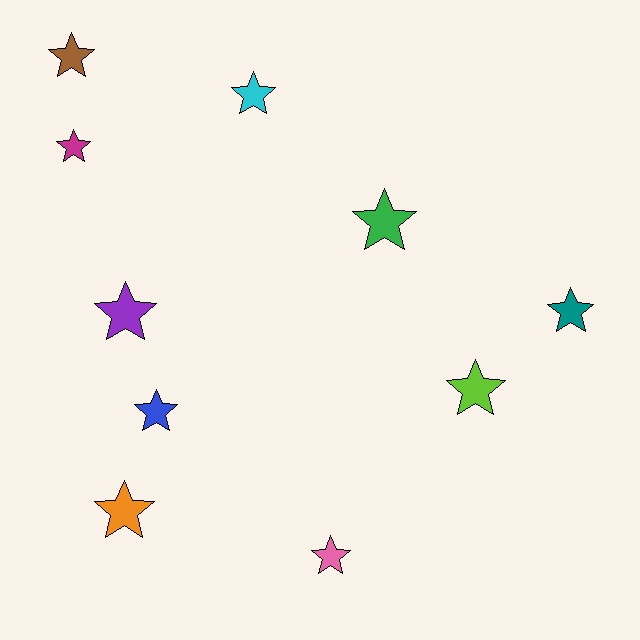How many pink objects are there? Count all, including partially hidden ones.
There is 1 pink object.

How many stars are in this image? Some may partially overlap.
There are 10 stars.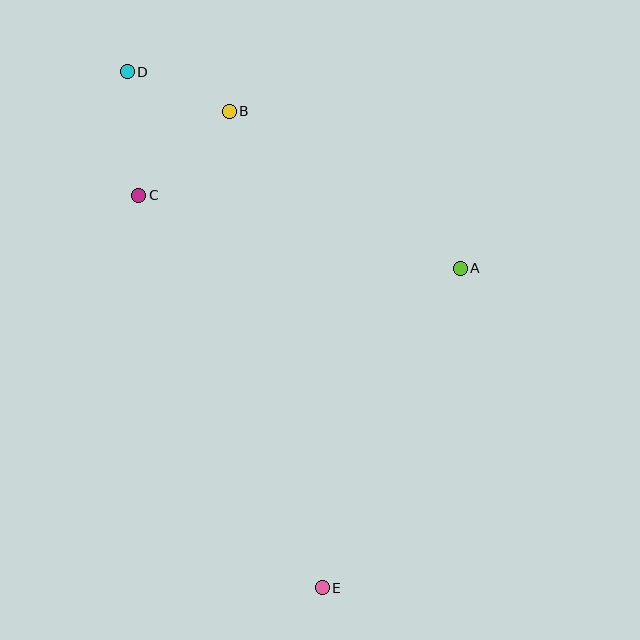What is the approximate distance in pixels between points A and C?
The distance between A and C is approximately 330 pixels.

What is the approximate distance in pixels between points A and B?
The distance between A and B is approximately 279 pixels.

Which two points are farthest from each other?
Points D and E are farthest from each other.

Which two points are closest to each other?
Points B and D are closest to each other.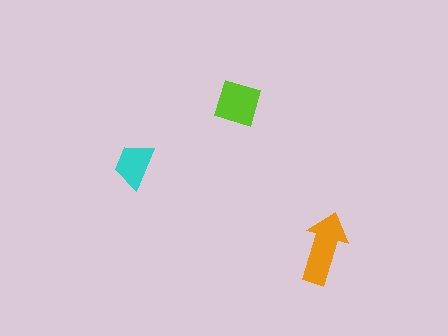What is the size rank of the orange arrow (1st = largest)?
1st.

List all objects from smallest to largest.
The cyan trapezoid, the lime diamond, the orange arrow.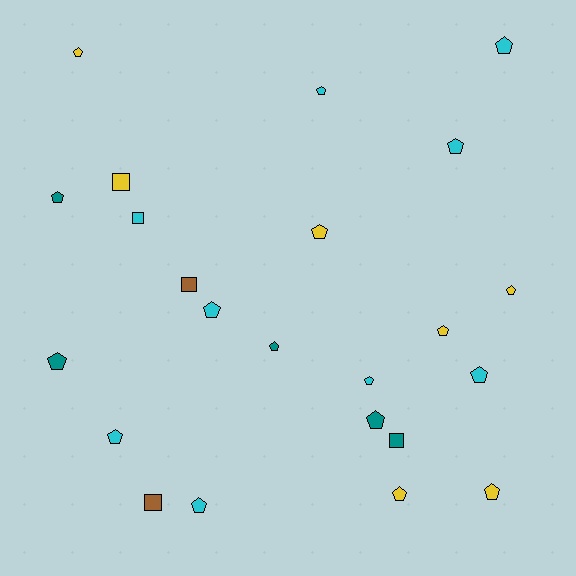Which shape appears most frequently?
Pentagon, with 18 objects.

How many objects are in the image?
There are 23 objects.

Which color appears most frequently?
Cyan, with 9 objects.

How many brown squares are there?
There are 2 brown squares.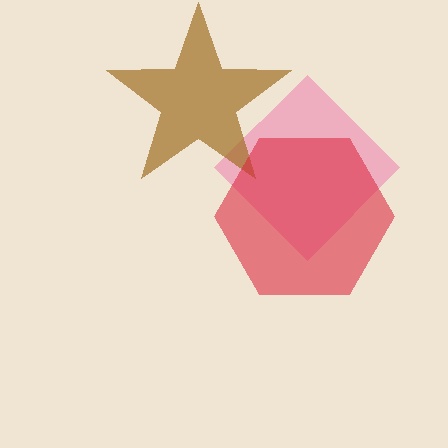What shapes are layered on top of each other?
The layered shapes are: a pink diamond, a brown star, a red hexagon.